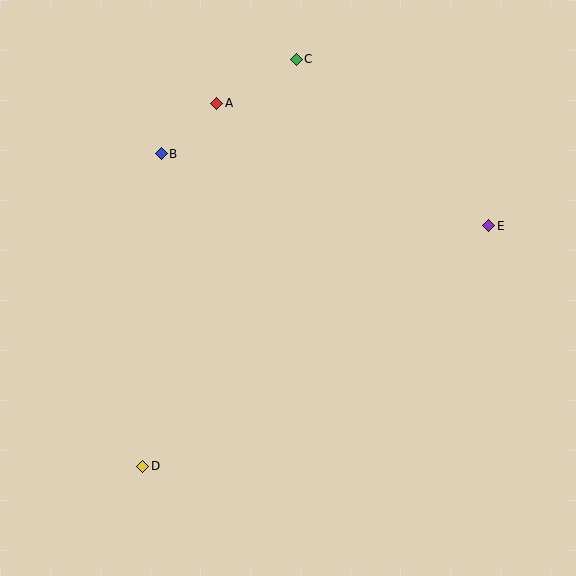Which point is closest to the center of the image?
Point B at (161, 154) is closest to the center.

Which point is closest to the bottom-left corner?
Point D is closest to the bottom-left corner.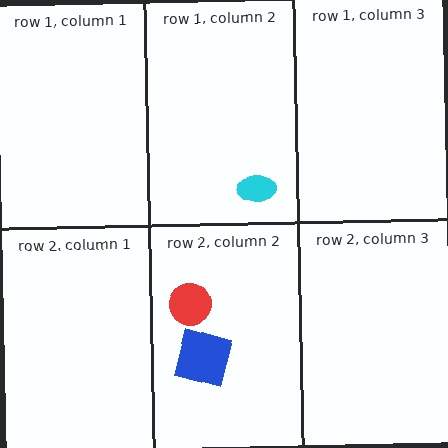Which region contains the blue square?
The row 2, column 2 region.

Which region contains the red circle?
The row 2, column 2 region.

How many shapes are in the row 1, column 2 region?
1.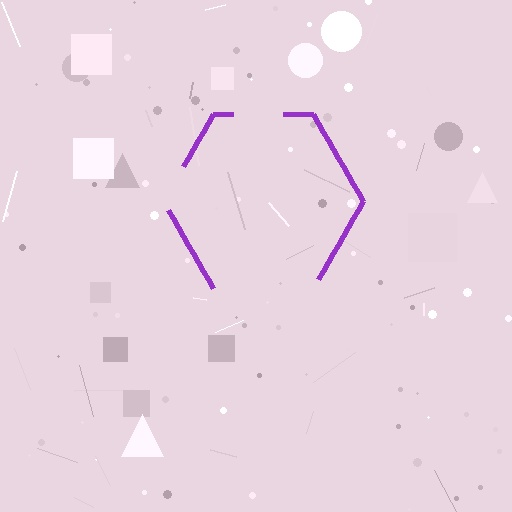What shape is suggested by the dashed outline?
The dashed outline suggests a hexagon.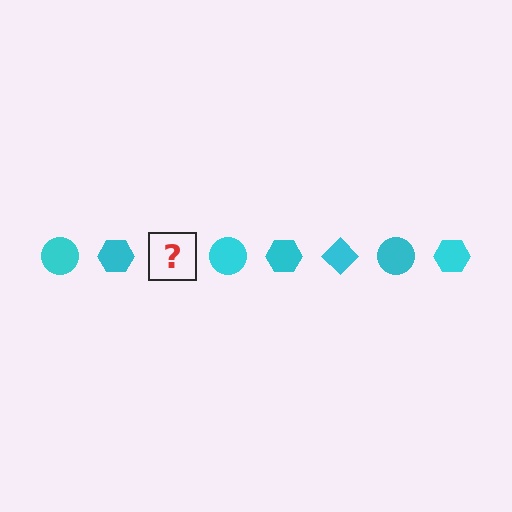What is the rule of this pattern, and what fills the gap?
The rule is that the pattern cycles through circle, hexagon, diamond shapes in cyan. The gap should be filled with a cyan diamond.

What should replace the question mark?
The question mark should be replaced with a cyan diamond.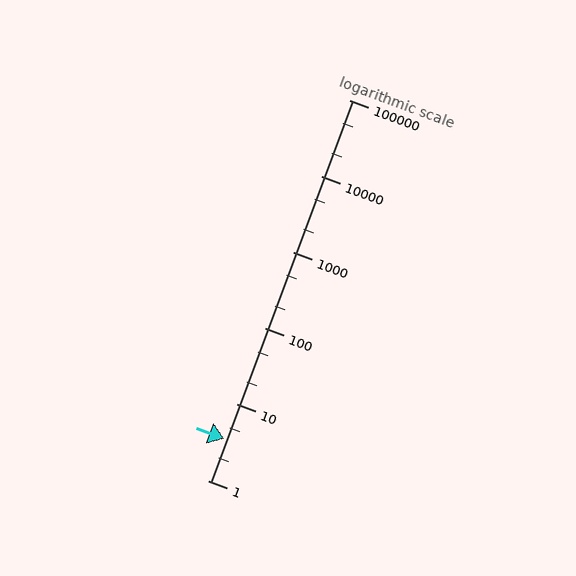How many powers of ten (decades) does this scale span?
The scale spans 5 decades, from 1 to 100000.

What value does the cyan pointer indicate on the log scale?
The pointer indicates approximately 3.5.